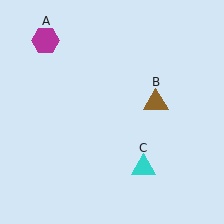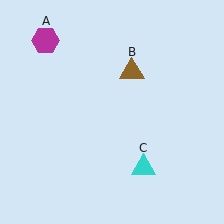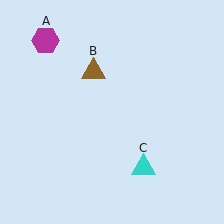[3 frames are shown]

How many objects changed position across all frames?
1 object changed position: brown triangle (object B).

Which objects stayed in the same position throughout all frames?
Magenta hexagon (object A) and cyan triangle (object C) remained stationary.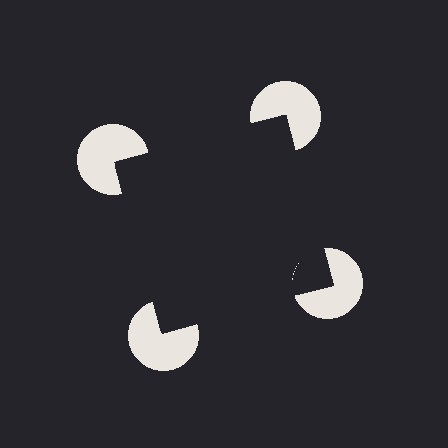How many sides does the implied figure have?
4 sides.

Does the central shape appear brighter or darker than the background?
It typically appears slightly darker than the background, even though no actual brightness change is drawn.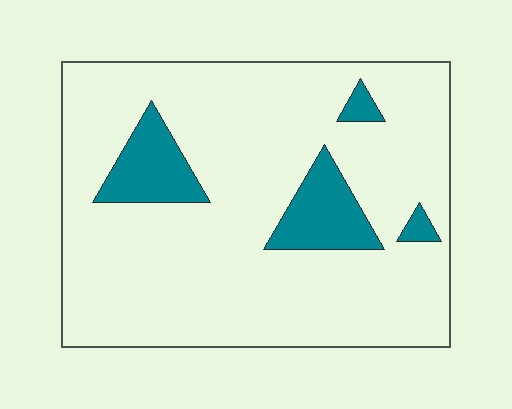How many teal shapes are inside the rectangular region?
4.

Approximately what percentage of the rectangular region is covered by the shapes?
Approximately 15%.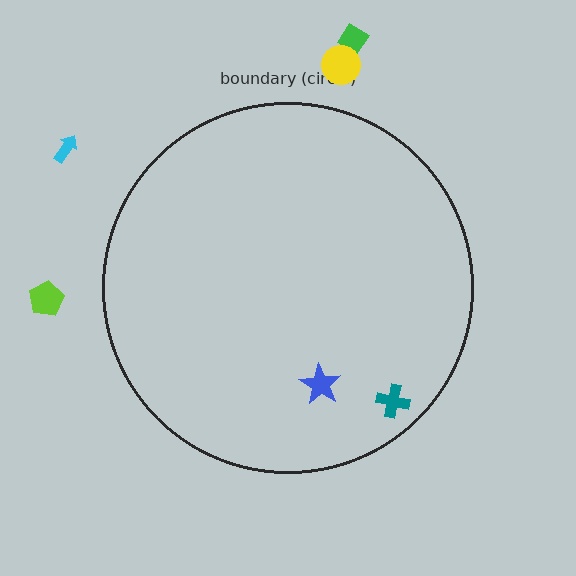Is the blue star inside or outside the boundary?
Inside.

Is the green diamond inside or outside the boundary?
Outside.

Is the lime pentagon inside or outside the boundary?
Outside.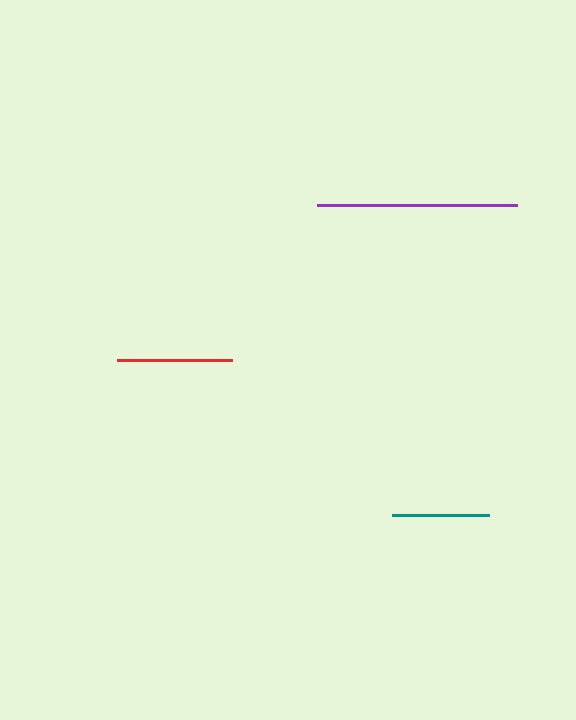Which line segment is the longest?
The purple line is the longest at approximately 200 pixels.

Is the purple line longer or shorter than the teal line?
The purple line is longer than the teal line.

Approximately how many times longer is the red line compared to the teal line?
The red line is approximately 1.2 times the length of the teal line.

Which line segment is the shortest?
The teal line is the shortest at approximately 97 pixels.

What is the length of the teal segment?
The teal segment is approximately 97 pixels long.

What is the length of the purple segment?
The purple segment is approximately 200 pixels long.